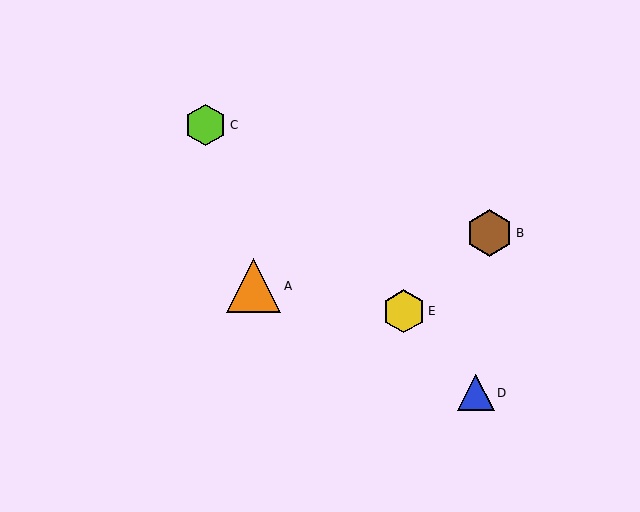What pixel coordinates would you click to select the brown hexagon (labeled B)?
Click at (489, 233) to select the brown hexagon B.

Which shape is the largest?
The orange triangle (labeled A) is the largest.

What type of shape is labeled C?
Shape C is a lime hexagon.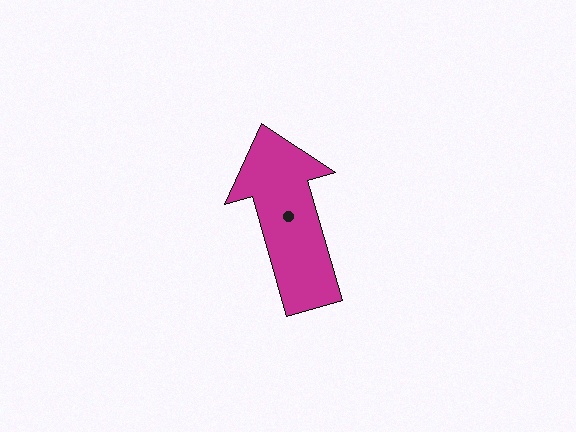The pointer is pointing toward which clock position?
Roughly 11 o'clock.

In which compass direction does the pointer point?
North.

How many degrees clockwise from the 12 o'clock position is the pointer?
Approximately 344 degrees.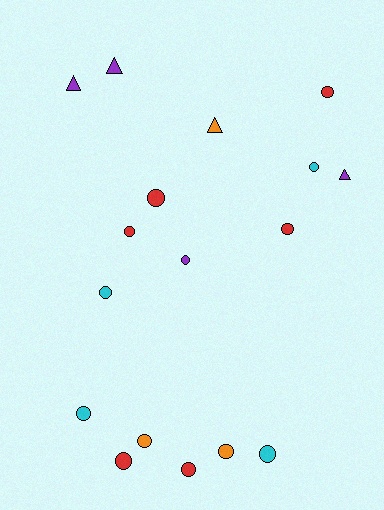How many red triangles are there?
There are no red triangles.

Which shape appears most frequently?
Circle, with 13 objects.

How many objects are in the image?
There are 17 objects.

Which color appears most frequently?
Red, with 6 objects.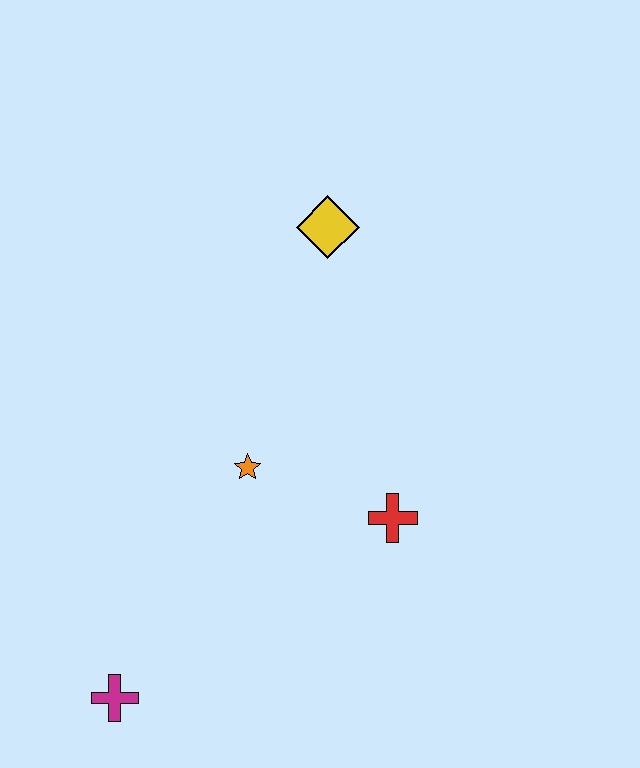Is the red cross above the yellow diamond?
No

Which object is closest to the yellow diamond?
The orange star is closest to the yellow diamond.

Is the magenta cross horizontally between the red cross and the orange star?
No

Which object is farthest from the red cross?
The magenta cross is farthest from the red cross.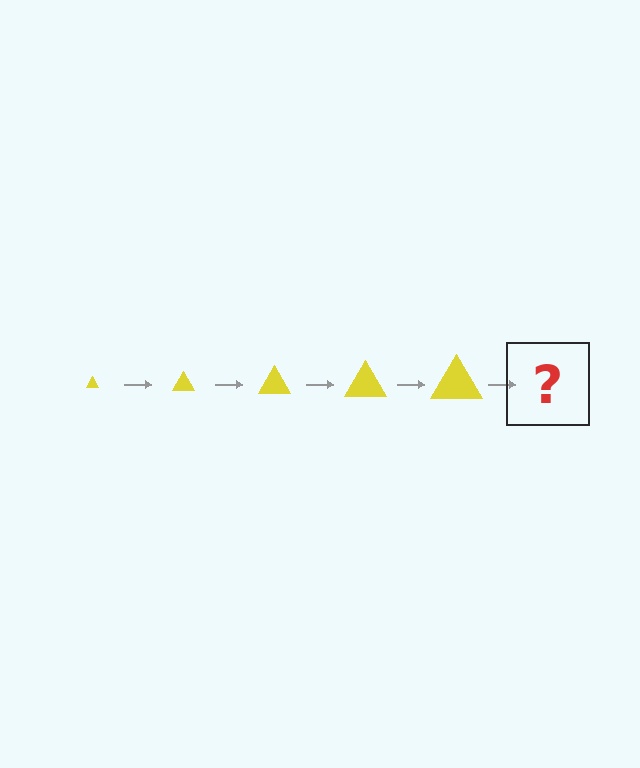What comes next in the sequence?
The next element should be a yellow triangle, larger than the previous one.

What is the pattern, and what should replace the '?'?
The pattern is that the triangle gets progressively larger each step. The '?' should be a yellow triangle, larger than the previous one.